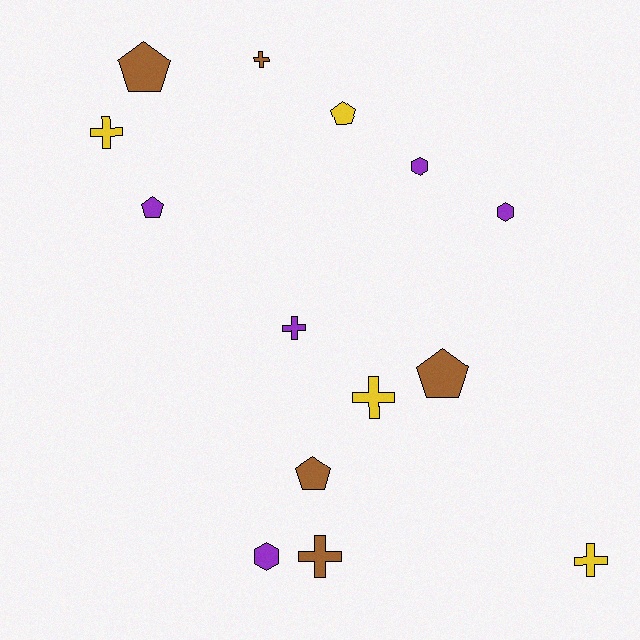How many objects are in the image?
There are 14 objects.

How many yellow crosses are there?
There are 3 yellow crosses.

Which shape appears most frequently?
Cross, with 6 objects.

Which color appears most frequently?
Purple, with 5 objects.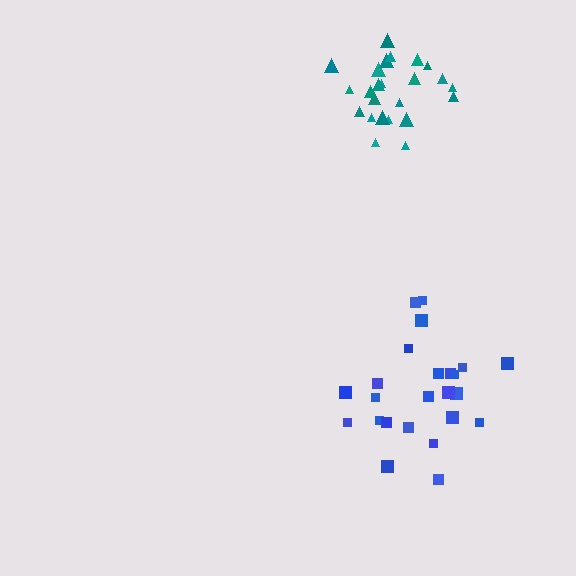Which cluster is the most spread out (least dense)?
Blue.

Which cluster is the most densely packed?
Teal.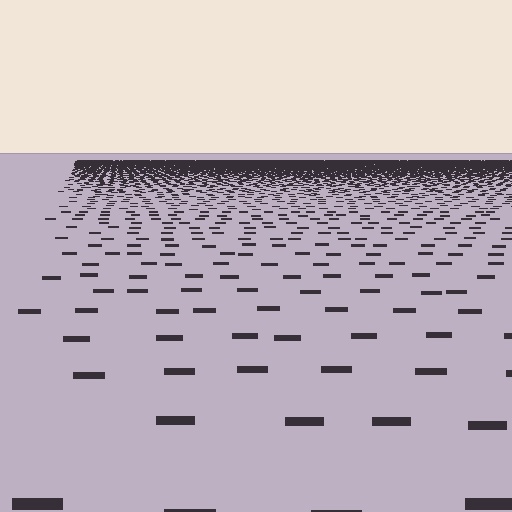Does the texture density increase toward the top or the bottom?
Density increases toward the top.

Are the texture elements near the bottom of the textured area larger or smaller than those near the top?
Larger. Near the bottom, elements are closer to the viewer and appear at a bigger on-screen size.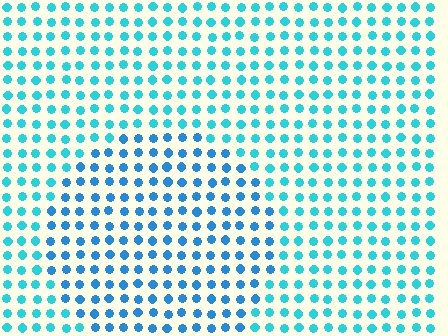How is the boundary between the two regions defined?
The boundary is defined purely by a slight shift in hue (about 25 degrees). Spacing, size, and orientation are identical on both sides.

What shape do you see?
I see a circle.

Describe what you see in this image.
The image is filled with small cyan elements in a uniform arrangement. A circle-shaped region is visible where the elements are tinted to a slightly different hue, forming a subtle color boundary.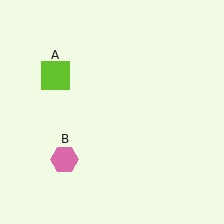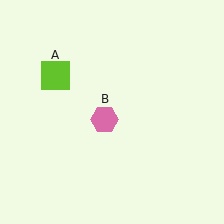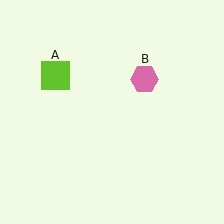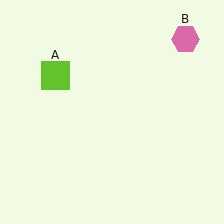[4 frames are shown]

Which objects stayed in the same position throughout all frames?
Lime square (object A) remained stationary.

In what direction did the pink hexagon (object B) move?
The pink hexagon (object B) moved up and to the right.